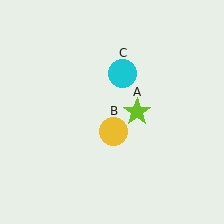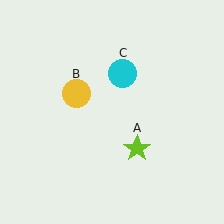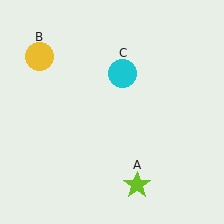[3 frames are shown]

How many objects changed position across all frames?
2 objects changed position: lime star (object A), yellow circle (object B).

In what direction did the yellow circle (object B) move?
The yellow circle (object B) moved up and to the left.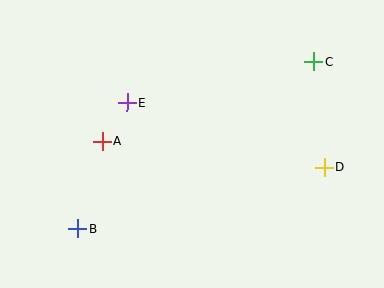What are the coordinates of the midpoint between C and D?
The midpoint between C and D is at (319, 114).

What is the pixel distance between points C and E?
The distance between C and E is 192 pixels.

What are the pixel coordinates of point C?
Point C is at (314, 62).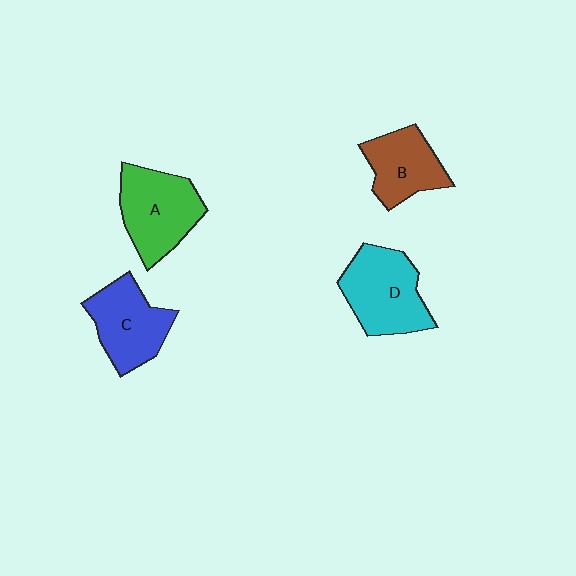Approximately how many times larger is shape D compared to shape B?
Approximately 1.3 times.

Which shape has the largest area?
Shape D (cyan).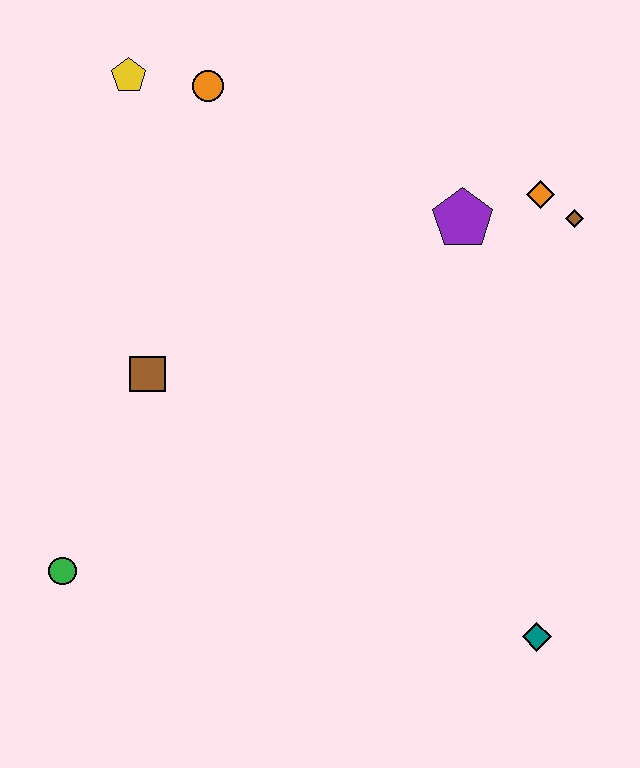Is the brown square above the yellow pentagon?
No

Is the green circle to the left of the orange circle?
Yes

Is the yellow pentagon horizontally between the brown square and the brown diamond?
No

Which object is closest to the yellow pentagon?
The orange circle is closest to the yellow pentagon.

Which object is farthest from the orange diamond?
The green circle is farthest from the orange diamond.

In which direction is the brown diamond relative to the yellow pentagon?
The brown diamond is to the right of the yellow pentagon.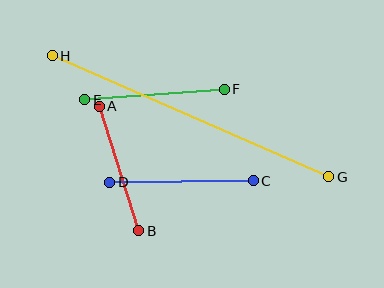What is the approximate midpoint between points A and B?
The midpoint is at approximately (119, 169) pixels.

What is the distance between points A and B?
The distance is approximately 130 pixels.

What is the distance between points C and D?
The distance is approximately 143 pixels.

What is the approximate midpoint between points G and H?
The midpoint is at approximately (191, 116) pixels.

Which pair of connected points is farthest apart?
Points G and H are farthest apart.